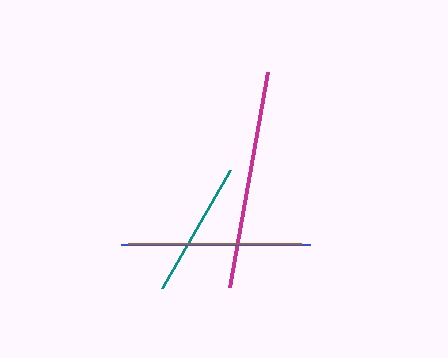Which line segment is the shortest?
The teal line is the shortest at approximately 137 pixels.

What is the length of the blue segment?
The blue segment is approximately 190 pixels long.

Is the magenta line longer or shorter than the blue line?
The magenta line is longer than the blue line.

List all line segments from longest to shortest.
From longest to shortest: magenta, blue, brown, teal.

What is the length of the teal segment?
The teal segment is approximately 137 pixels long.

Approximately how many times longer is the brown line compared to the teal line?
The brown line is approximately 1.3 times the length of the teal line.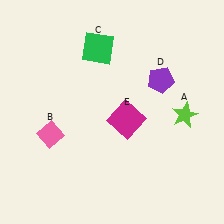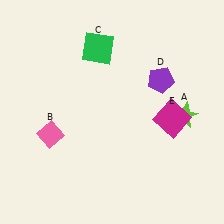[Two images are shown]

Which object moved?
The magenta square (E) moved right.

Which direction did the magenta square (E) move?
The magenta square (E) moved right.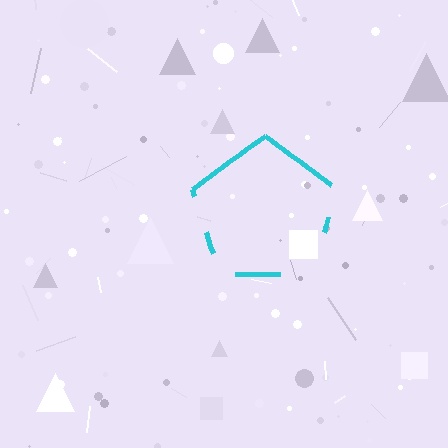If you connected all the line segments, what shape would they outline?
They would outline a pentagon.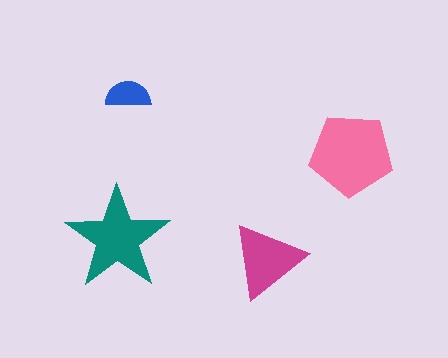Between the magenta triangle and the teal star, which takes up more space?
The teal star.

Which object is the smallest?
The blue semicircle.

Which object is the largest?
The pink pentagon.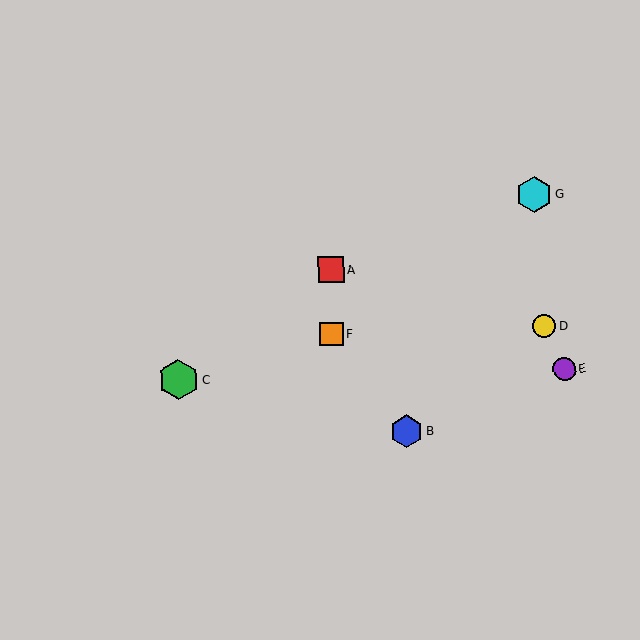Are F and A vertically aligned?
Yes, both are at x≈332.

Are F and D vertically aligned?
No, F is at x≈332 and D is at x≈544.